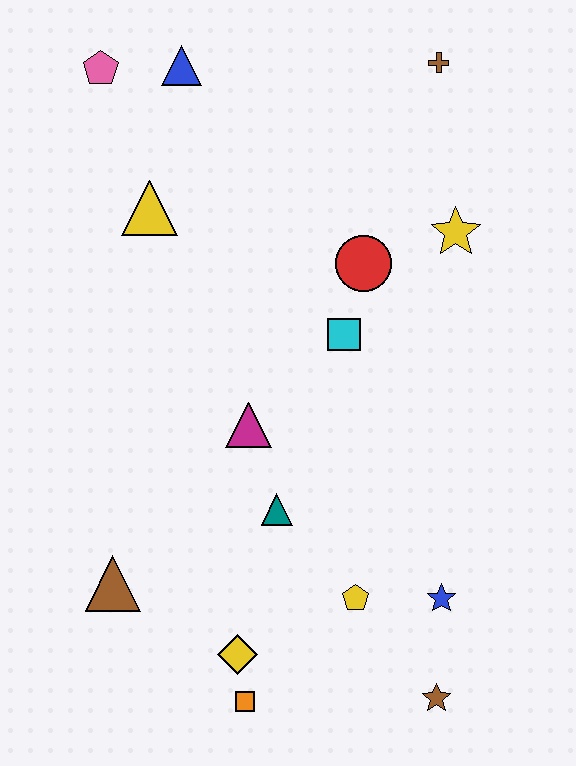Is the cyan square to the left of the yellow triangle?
No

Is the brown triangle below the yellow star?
Yes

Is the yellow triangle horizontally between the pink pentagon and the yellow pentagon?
Yes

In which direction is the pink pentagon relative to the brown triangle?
The pink pentagon is above the brown triangle.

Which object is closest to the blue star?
The yellow pentagon is closest to the blue star.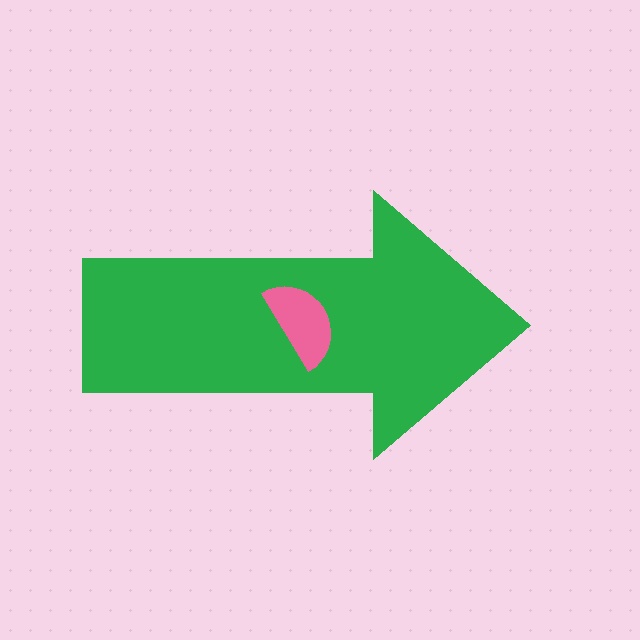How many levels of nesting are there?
2.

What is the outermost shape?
The green arrow.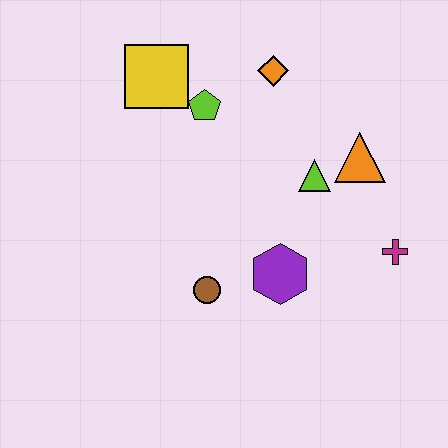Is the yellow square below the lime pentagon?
No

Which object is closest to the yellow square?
The lime pentagon is closest to the yellow square.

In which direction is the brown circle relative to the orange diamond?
The brown circle is below the orange diamond.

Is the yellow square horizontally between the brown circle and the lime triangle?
No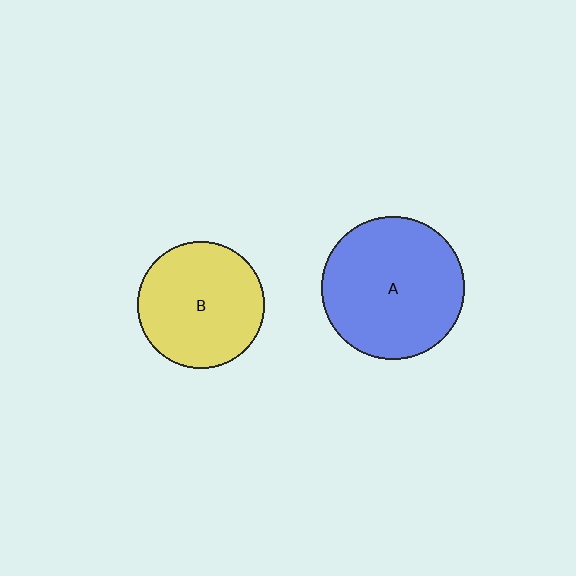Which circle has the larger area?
Circle A (blue).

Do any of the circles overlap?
No, none of the circles overlap.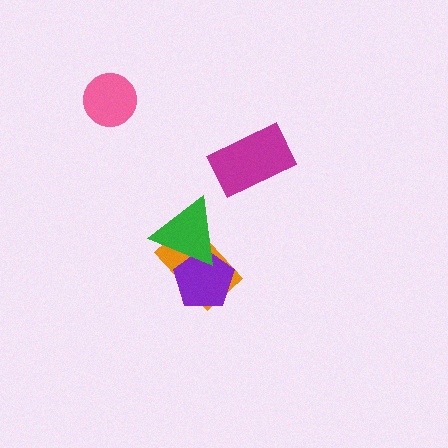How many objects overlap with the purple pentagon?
2 objects overlap with the purple pentagon.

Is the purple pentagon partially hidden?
Yes, it is partially covered by another shape.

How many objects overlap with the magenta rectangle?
0 objects overlap with the magenta rectangle.